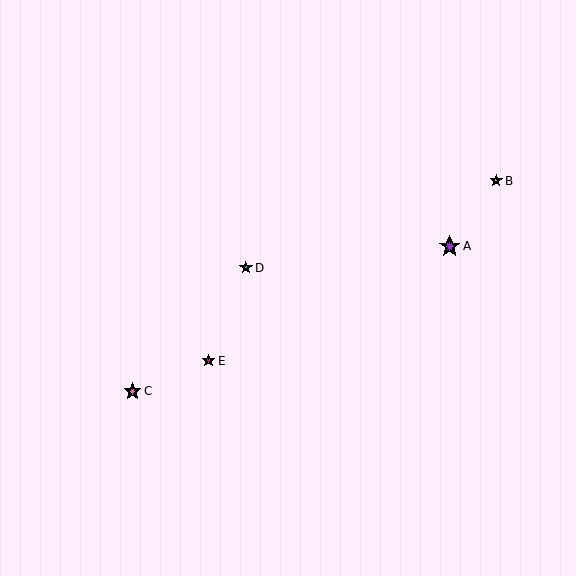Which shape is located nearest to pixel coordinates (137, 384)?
The pink star (labeled C) at (133, 391) is nearest to that location.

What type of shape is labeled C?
Shape C is a pink star.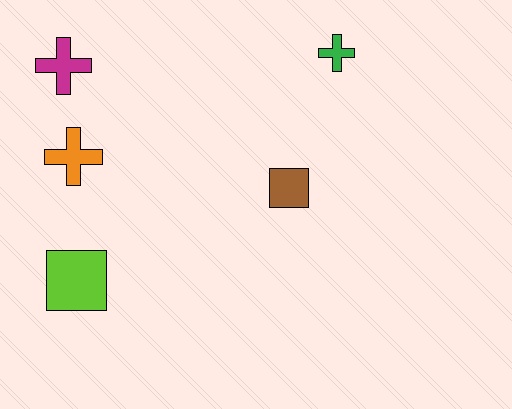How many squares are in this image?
There are 2 squares.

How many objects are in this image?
There are 5 objects.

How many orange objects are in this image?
There is 1 orange object.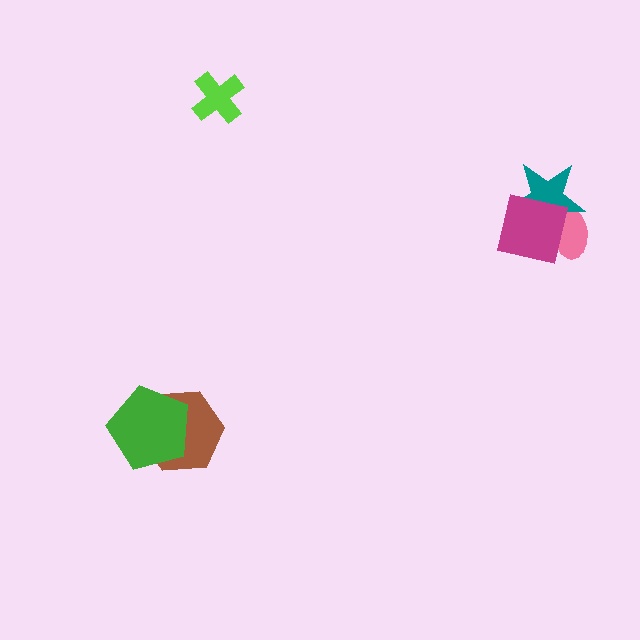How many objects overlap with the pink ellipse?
2 objects overlap with the pink ellipse.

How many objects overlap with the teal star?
2 objects overlap with the teal star.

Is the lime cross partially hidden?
No, no other shape covers it.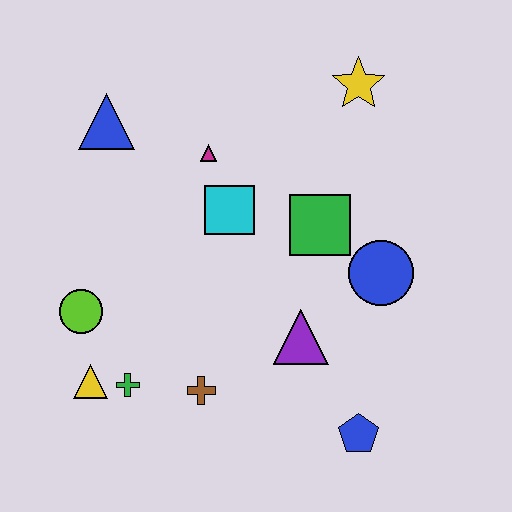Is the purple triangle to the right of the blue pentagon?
No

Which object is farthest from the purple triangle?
The blue triangle is farthest from the purple triangle.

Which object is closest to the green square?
The blue circle is closest to the green square.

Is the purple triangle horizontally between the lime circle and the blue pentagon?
Yes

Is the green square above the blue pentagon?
Yes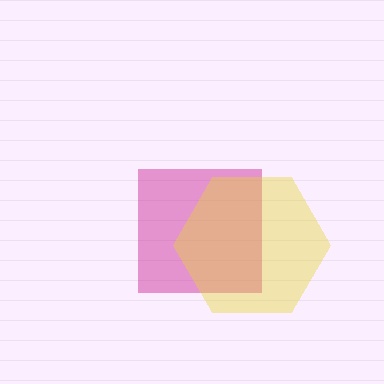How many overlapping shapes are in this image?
There are 2 overlapping shapes in the image.